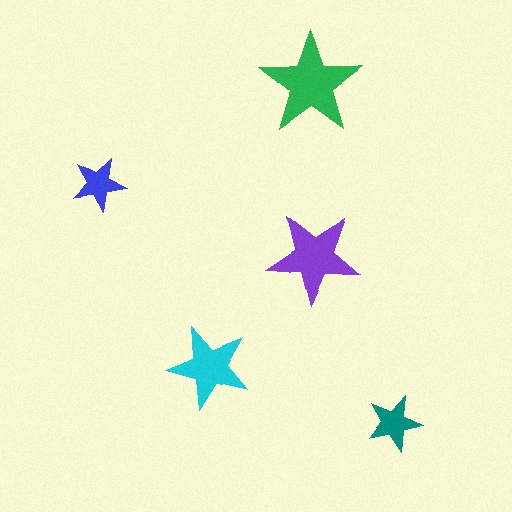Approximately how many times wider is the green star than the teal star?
About 2 times wider.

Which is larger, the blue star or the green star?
The green one.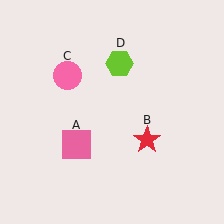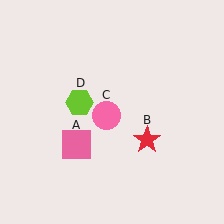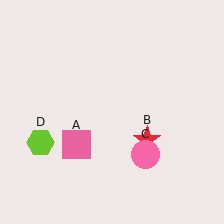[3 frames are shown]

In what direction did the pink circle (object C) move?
The pink circle (object C) moved down and to the right.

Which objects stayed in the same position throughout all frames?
Pink square (object A) and red star (object B) remained stationary.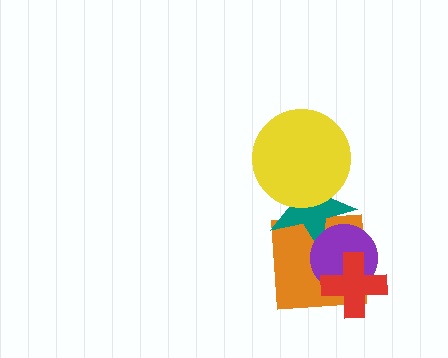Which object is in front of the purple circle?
The red cross is in front of the purple circle.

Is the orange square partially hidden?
Yes, it is partially covered by another shape.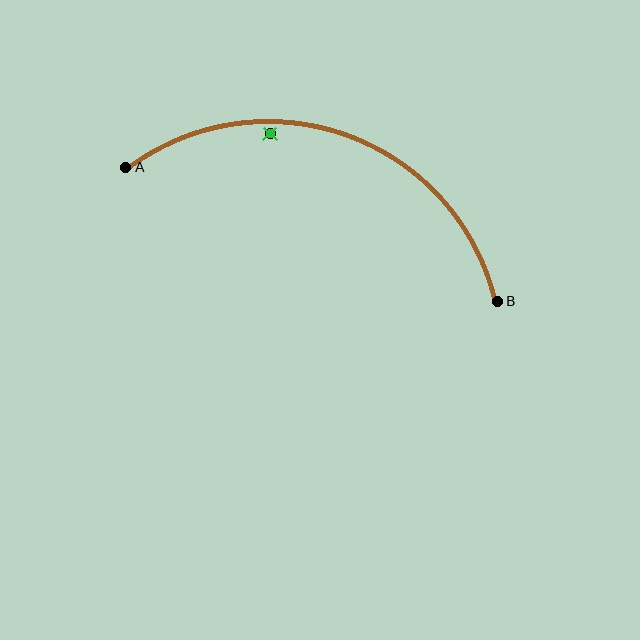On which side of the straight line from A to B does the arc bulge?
The arc bulges above the straight line connecting A and B.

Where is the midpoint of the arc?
The arc midpoint is the point on the curve farthest from the straight line joining A and B. It sits above that line.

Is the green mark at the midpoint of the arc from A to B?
No — the green mark does not lie on the arc at all. It sits slightly inside the curve.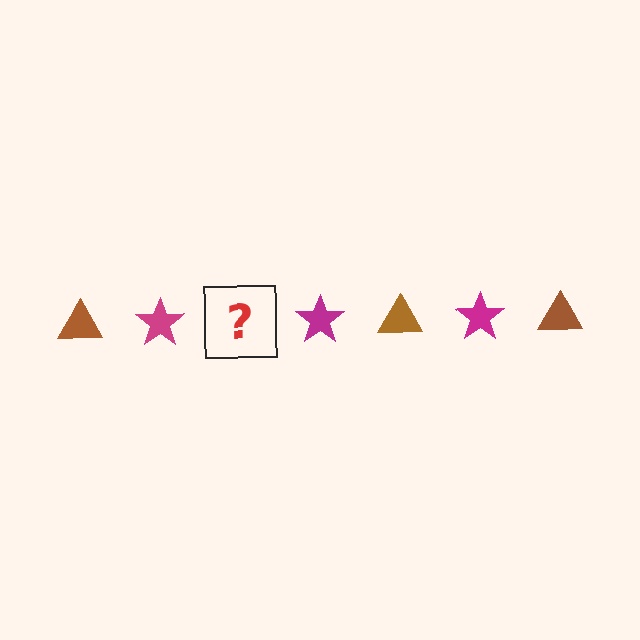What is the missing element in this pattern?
The missing element is a brown triangle.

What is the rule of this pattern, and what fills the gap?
The rule is that the pattern alternates between brown triangle and magenta star. The gap should be filled with a brown triangle.